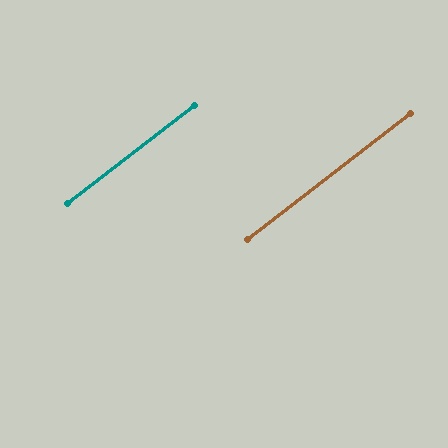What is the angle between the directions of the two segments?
Approximately 0 degrees.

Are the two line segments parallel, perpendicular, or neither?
Parallel — their directions differ by only 0.1°.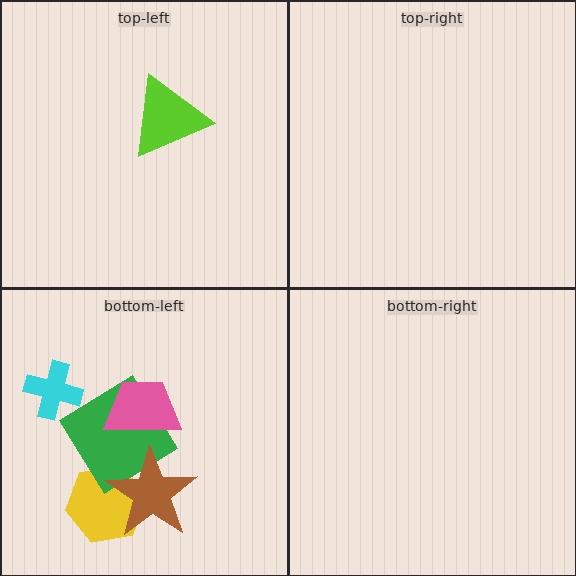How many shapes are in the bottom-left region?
5.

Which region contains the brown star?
The bottom-left region.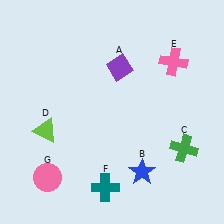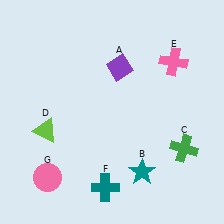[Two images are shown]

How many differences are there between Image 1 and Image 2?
There is 1 difference between the two images.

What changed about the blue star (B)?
In Image 1, B is blue. In Image 2, it changed to teal.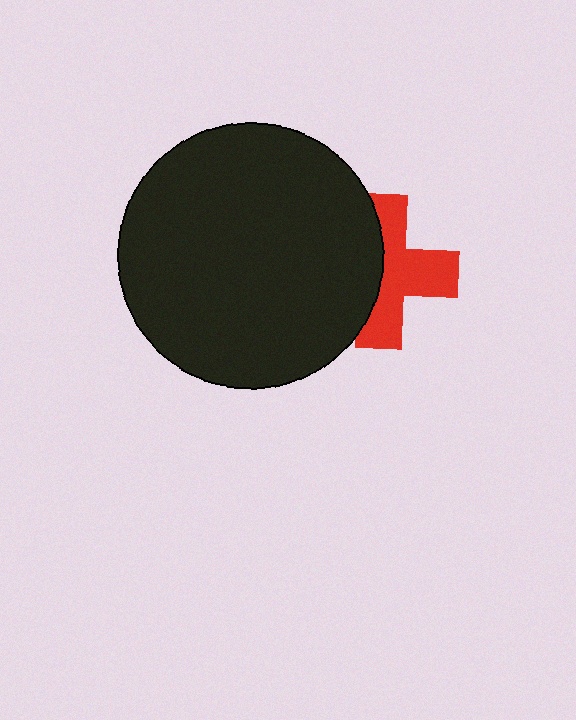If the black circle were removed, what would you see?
You would see the complete red cross.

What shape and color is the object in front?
The object in front is a black circle.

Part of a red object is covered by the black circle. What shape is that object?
It is a cross.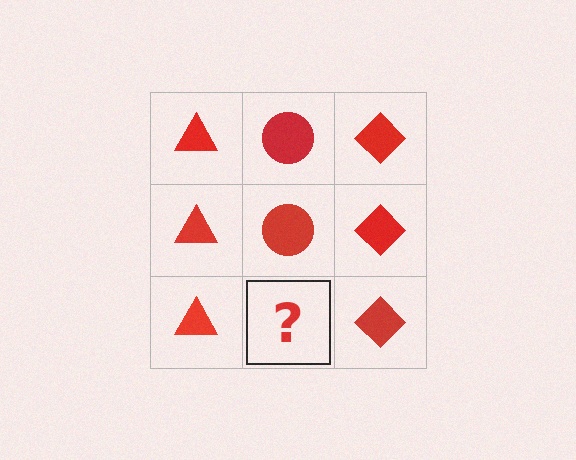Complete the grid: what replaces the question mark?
The question mark should be replaced with a red circle.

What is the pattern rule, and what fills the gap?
The rule is that each column has a consistent shape. The gap should be filled with a red circle.